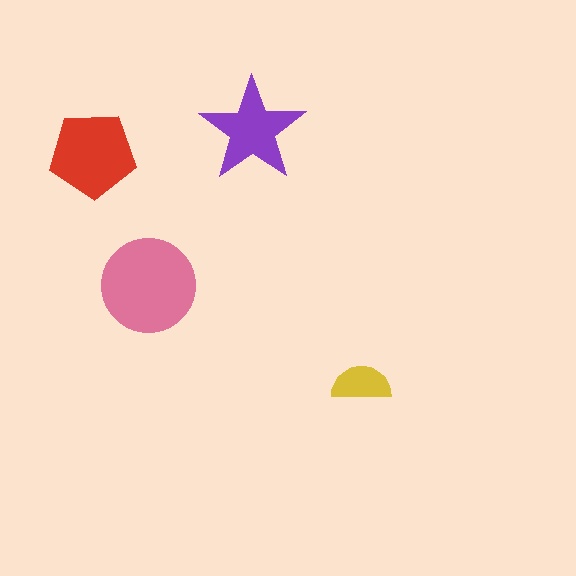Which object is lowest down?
The yellow semicircle is bottommost.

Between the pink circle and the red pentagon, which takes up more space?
The pink circle.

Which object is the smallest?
The yellow semicircle.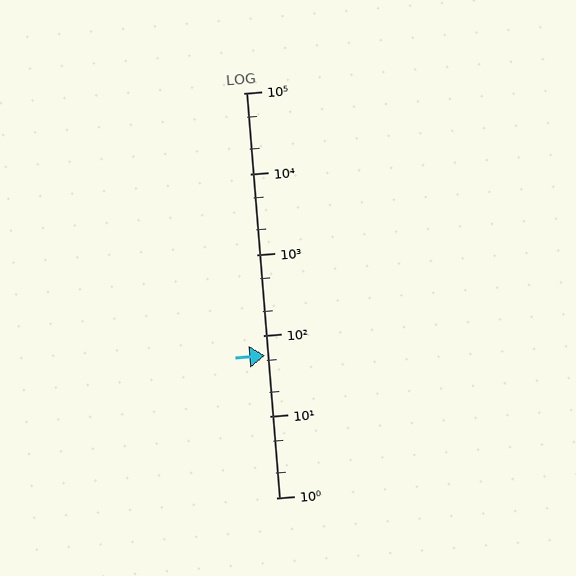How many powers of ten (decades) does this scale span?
The scale spans 5 decades, from 1 to 100000.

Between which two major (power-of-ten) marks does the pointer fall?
The pointer is between 10 and 100.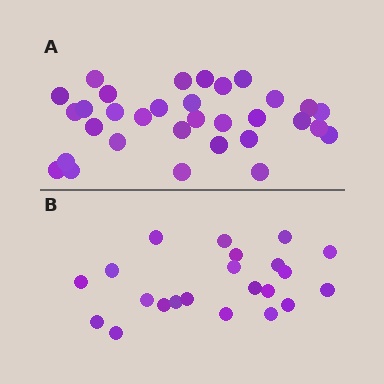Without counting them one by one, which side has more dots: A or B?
Region A (the top region) has more dots.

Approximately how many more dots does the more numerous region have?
Region A has roughly 10 or so more dots than region B.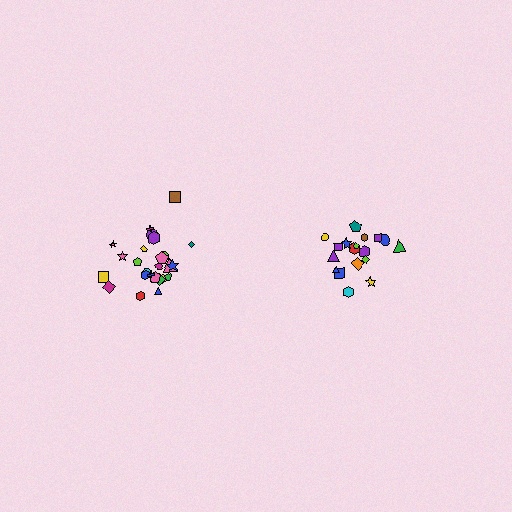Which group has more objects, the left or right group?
The left group.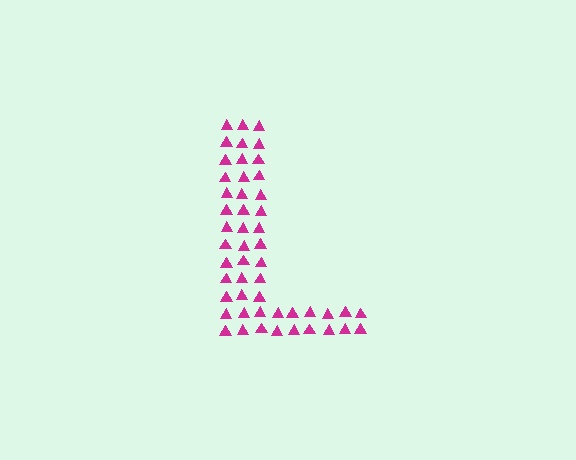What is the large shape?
The large shape is the letter L.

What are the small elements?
The small elements are triangles.